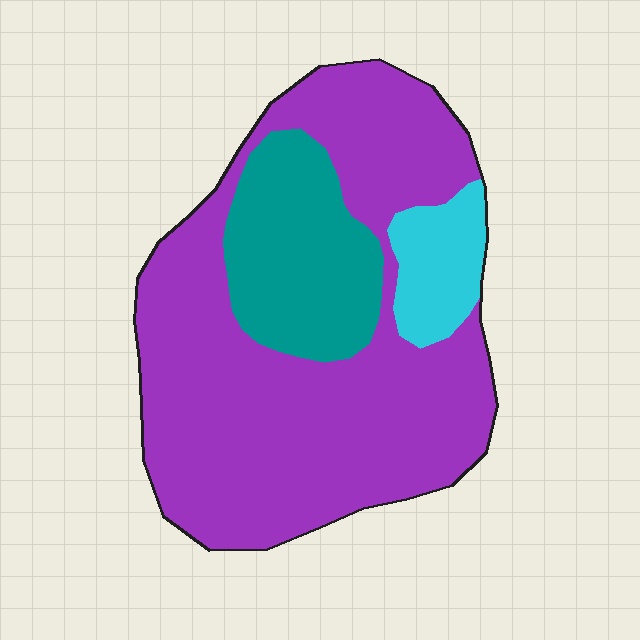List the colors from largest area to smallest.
From largest to smallest: purple, teal, cyan.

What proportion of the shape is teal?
Teal covers 20% of the shape.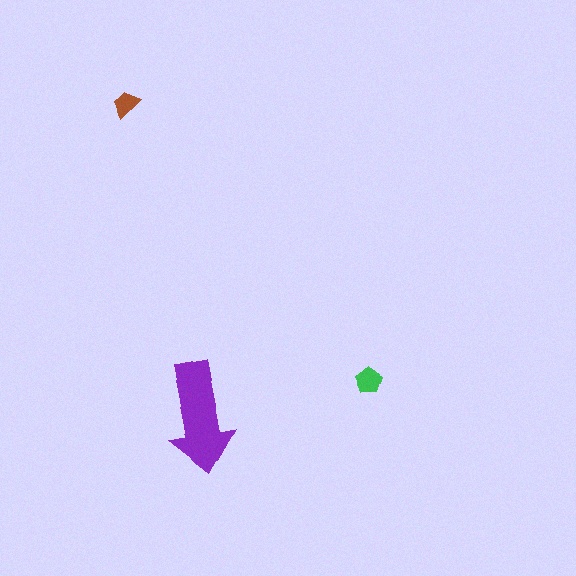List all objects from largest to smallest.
The purple arrow, the green pentagon, the brown trapezoid.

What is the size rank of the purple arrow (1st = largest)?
1st.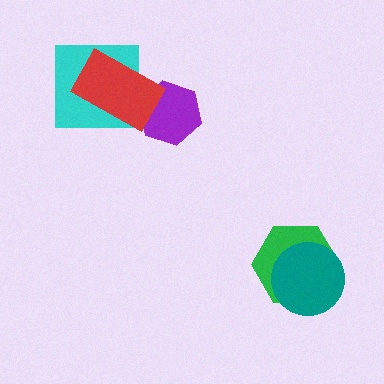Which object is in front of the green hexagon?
The teal circle is in front of the green hexagon.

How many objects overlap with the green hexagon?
1 object overlaps with the green hexagon.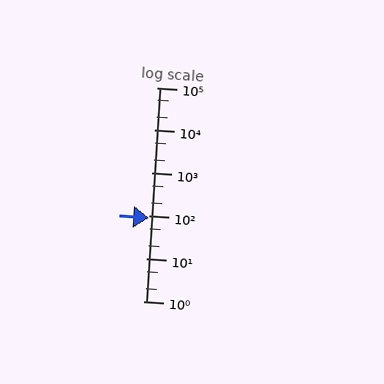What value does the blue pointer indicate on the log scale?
The pointer indicates approximately 88.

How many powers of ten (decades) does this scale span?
The scale spans 5 decades, from 1 to 100000.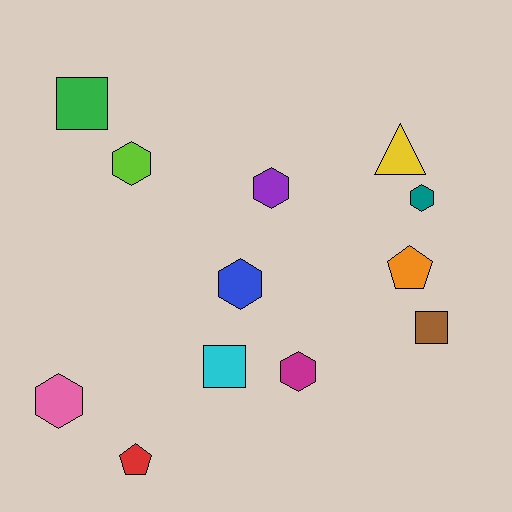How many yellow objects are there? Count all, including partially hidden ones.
There is 1 yellow object.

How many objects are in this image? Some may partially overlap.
There are 12 objects.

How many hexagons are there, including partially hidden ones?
There are 6 hexagons.